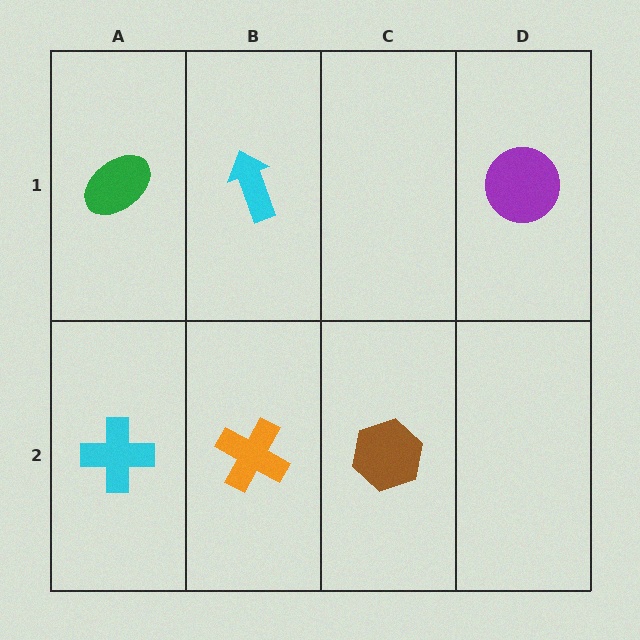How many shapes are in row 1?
3 shapes.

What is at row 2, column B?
An orange cross.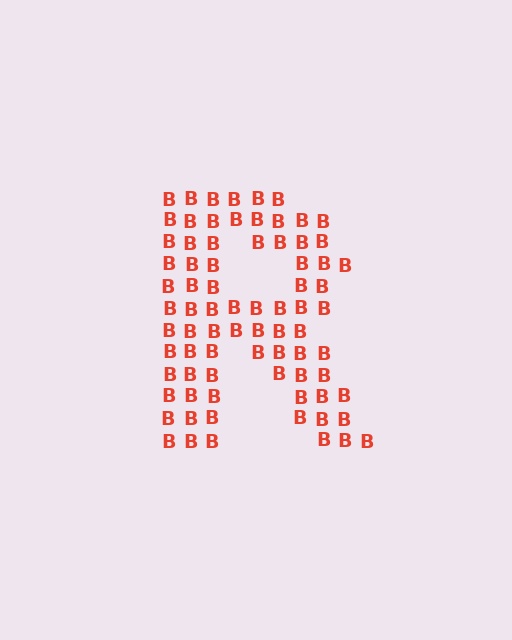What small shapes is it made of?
It is made of small letter B's.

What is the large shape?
The large shape is the letter R.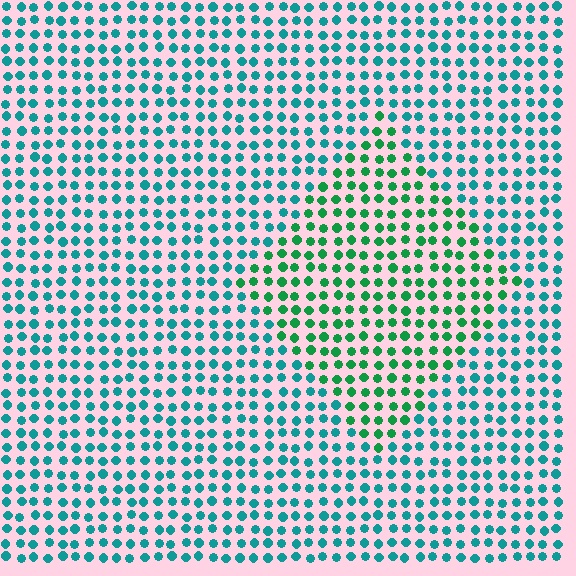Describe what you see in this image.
The image is filled with small teal elements in a uniform arrangement. A diamond-shaped region is visible where the elements are tinted to a slightly different hue, forming a subtle color boundary.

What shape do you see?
I see a diamond.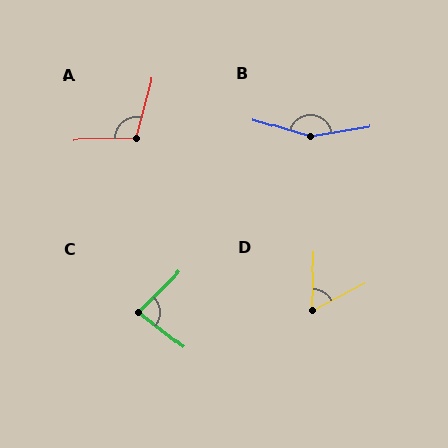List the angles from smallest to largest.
D (60°), C (82°), A (107°), B (153°).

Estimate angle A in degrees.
Approximately 107 degrees.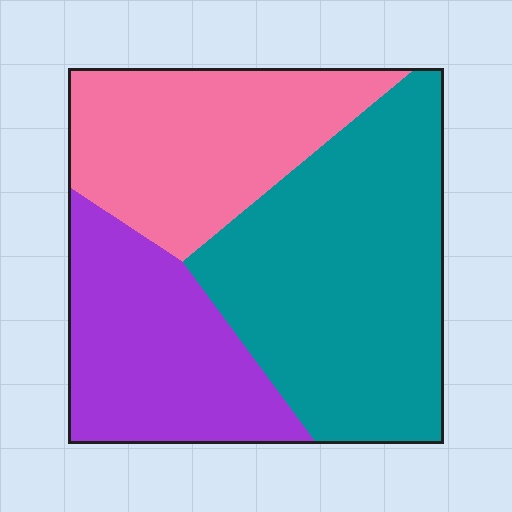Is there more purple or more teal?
Teal.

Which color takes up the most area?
Teal, at roughly 45%.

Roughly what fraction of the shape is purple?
Purple covers roughly 25% of the shape.